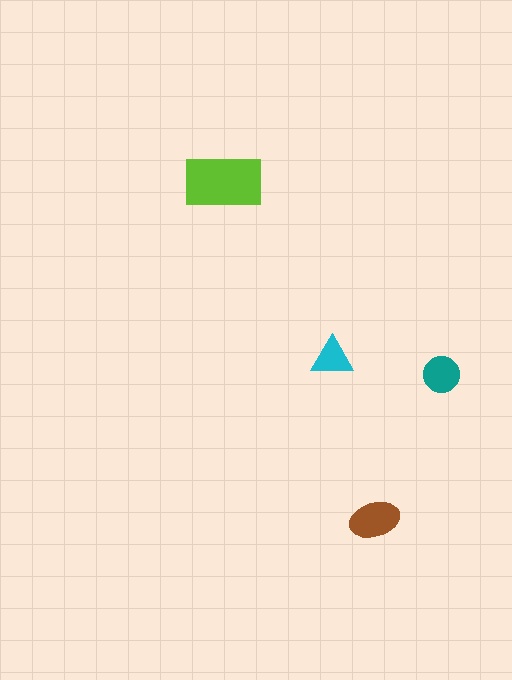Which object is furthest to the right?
The teal circle is rightmost.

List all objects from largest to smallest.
The lime rectangle, the brown ellipse, the teal circle, the cyan triangle.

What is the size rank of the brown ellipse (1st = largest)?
2nd.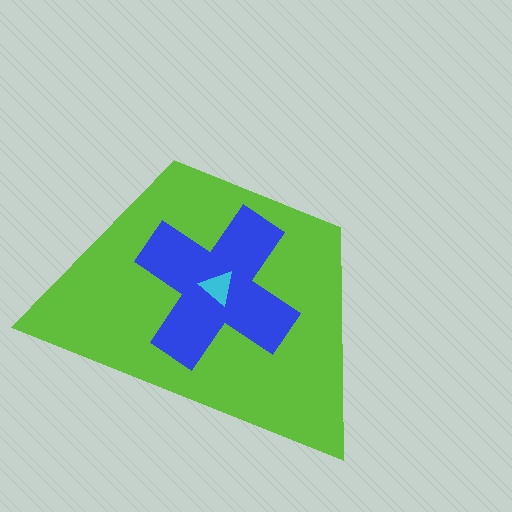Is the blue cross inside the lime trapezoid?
Yes.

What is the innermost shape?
The cyan triangle.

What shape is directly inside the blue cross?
The cyan triangle.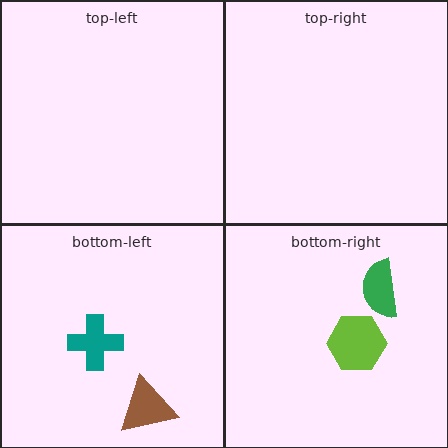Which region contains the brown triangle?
The bottom-left region.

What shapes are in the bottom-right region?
The green semicircle, the lime hexagon.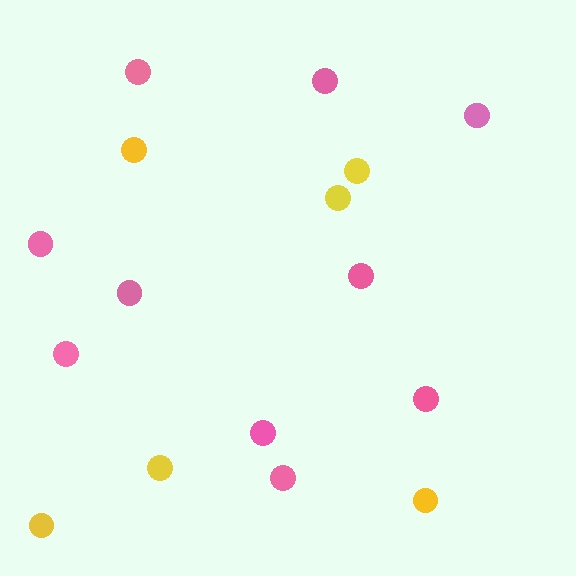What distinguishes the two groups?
There are 2 groups: one group of pink circles (10) and one group of yellow circles (6).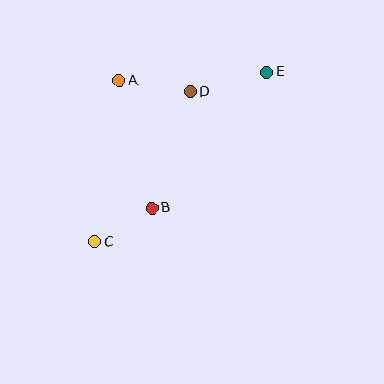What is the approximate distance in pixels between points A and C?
The distance between A and C is approximately 163 pixels.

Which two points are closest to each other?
Points B and C are closest to each other.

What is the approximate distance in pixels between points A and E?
The distance between A and E is approximately 148 pixels.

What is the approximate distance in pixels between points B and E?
The distance between B and E is approximately 178 pixels.